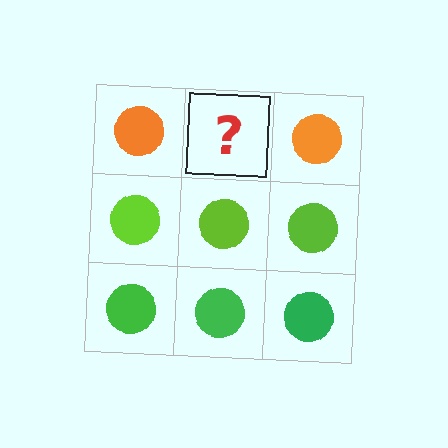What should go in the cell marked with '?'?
The missing cell should contain an orange circle.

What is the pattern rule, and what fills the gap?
The rule is that each row has a consistent color. The gap should be filled with an orange circle.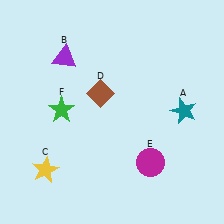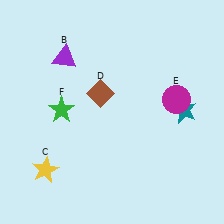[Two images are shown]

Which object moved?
The magenta circle (E) moved up.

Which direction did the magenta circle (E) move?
The magenta circle (E) moved up.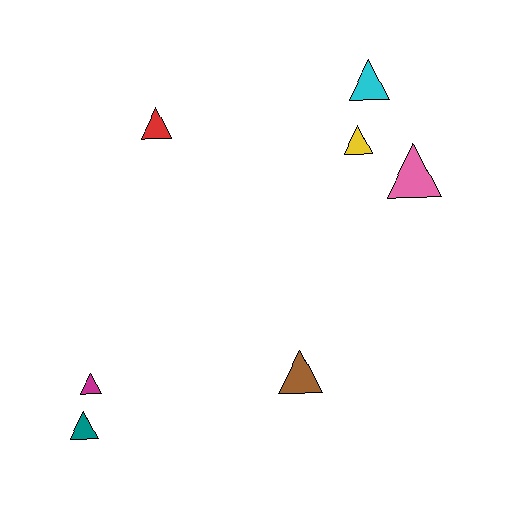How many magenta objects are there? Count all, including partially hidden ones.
There is 1 magenta object.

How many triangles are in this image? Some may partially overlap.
There are 7 triangles.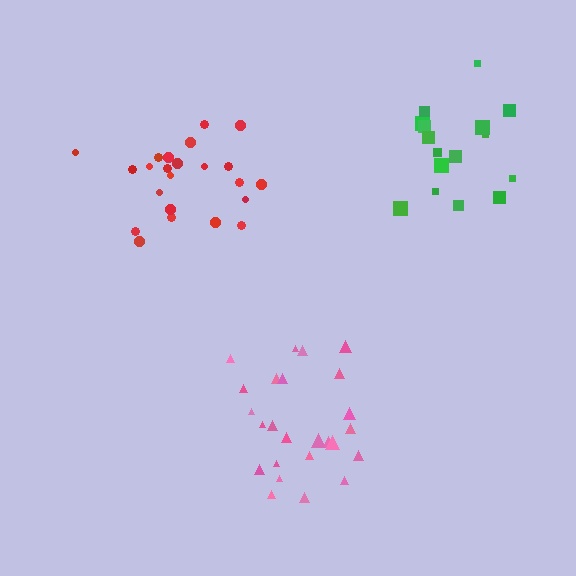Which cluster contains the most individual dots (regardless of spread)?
Pink (25).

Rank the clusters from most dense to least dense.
red, pink, green.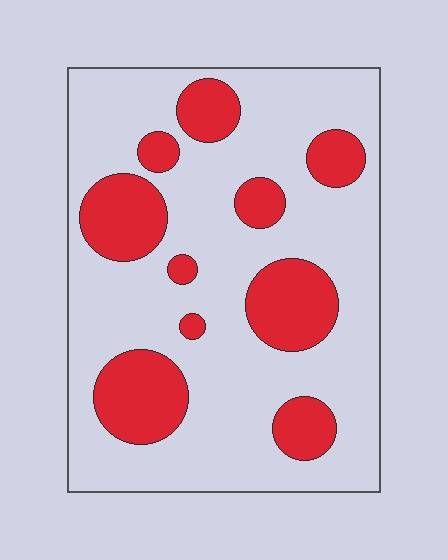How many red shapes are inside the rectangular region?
10.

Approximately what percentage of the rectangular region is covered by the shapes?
Approximately 25%.